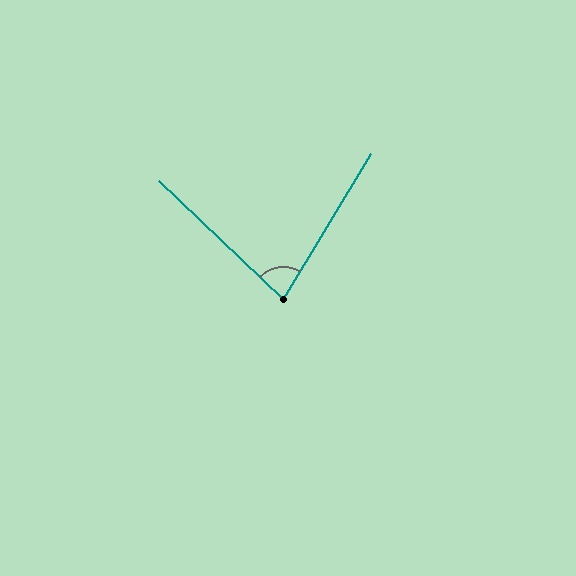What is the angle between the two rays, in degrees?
Approximately 77 degrees.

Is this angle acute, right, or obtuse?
It is acute.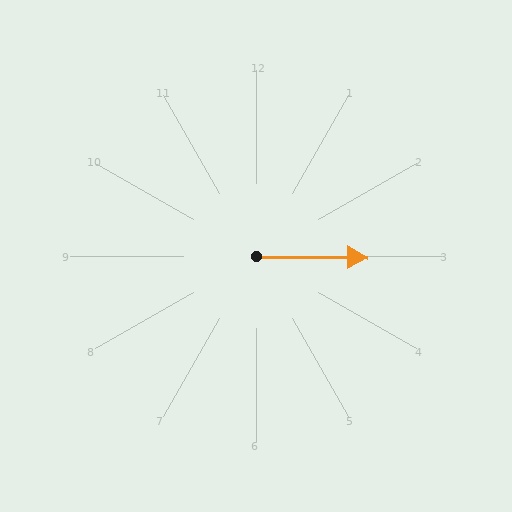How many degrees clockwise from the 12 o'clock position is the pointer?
Approximately 91 degrees.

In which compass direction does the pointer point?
East.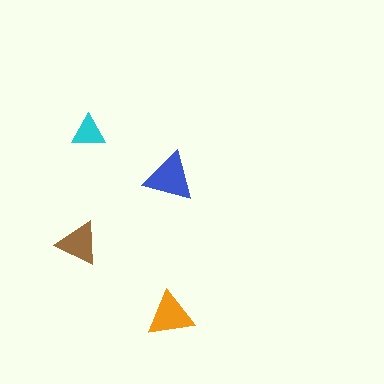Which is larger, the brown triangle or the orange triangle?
The orange one.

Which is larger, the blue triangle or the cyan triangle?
The blue one.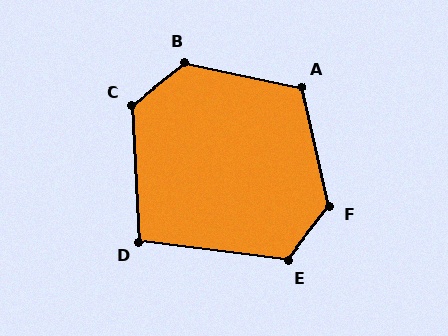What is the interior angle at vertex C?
Approximately 125 degrees (obtuse).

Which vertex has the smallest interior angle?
D, at approximately 101 degrees.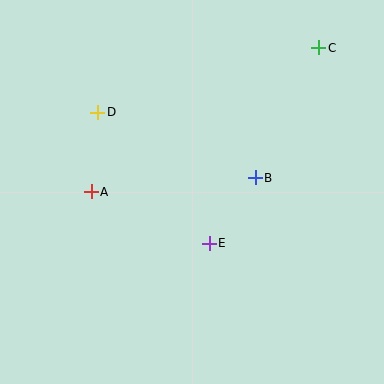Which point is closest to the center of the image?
Point E at (209, 243) is closest to the center.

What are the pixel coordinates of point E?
Point E is at (209, 243).